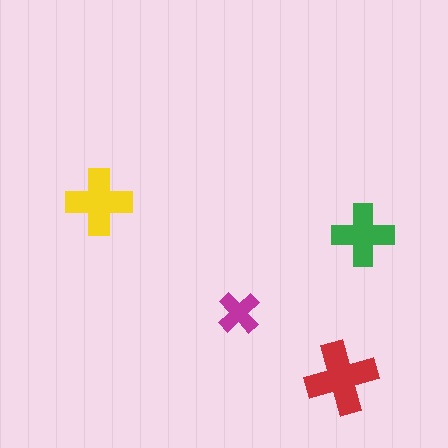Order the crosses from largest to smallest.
the red one, the yellow one, the green one, the magenta one.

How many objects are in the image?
There are 4 objects in the image.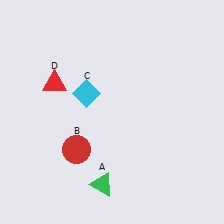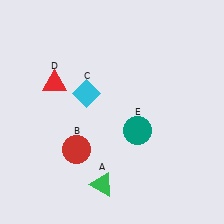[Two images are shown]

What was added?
A teal circle (E) was added in Image 2.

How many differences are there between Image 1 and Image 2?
There is 1 difference between the two images.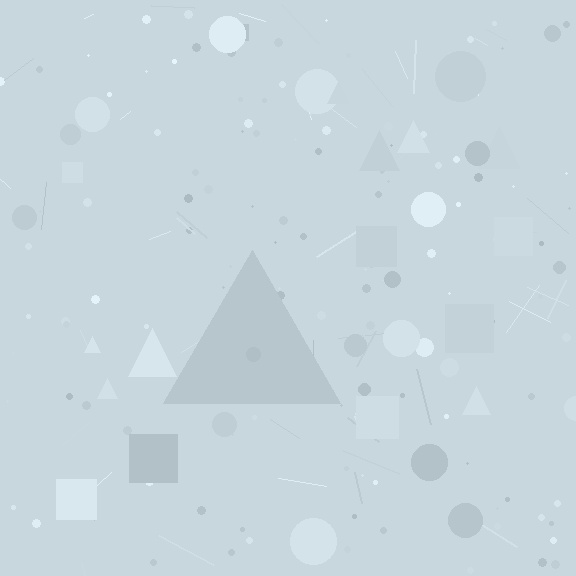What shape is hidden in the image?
A triangle is hidden in the image.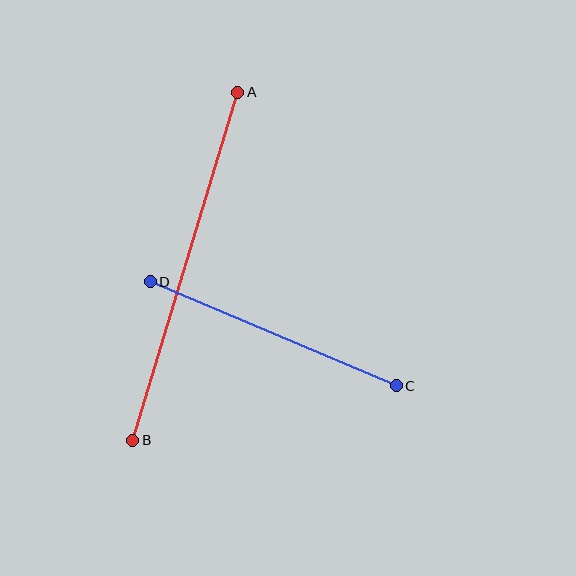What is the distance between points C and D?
The distance is approximately 267 pixels.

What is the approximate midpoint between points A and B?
The midpoint is at approximately (185, 266) pixels.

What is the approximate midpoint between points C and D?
The midpoint is at approximately (273, 334) pixels.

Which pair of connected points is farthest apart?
Points A and B are farthest apart.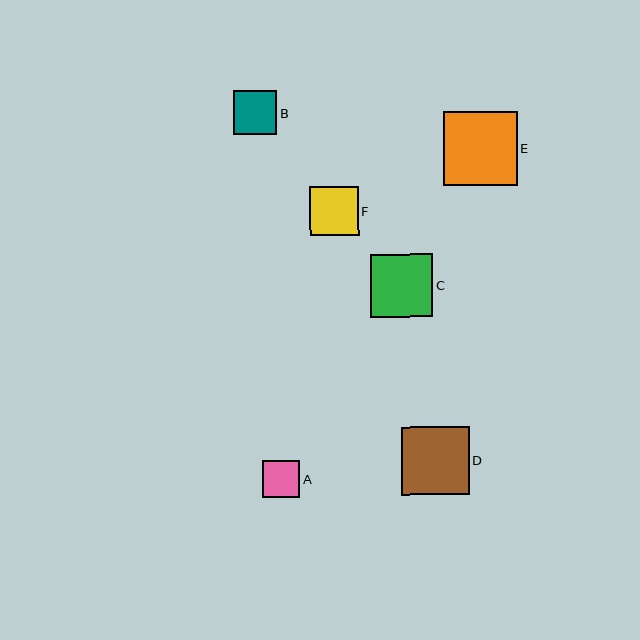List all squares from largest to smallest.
From largest to smallest: E, D, C, F, B, A.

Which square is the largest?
Square E is the largest with a size of approximately 74 pixels.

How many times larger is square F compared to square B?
Square F is approximately 1.1 times the size of square B.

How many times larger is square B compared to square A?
Square B is approximately 1.2 times the size of square A.